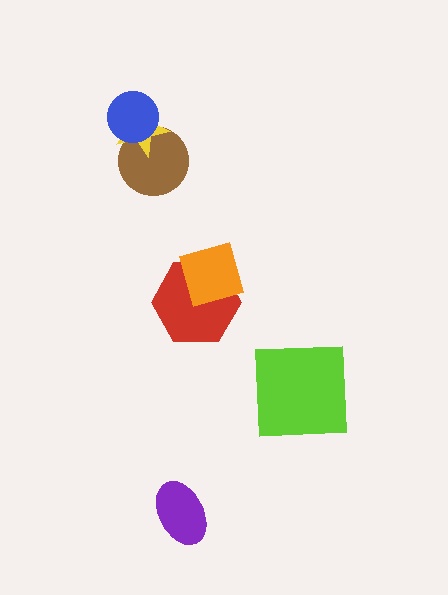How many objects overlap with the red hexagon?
1 object overlaps with the red hexagon.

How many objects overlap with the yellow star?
2 objects overlap with the yellow star.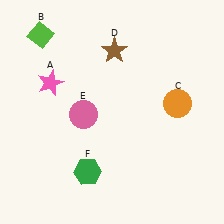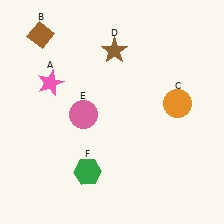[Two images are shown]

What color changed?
The diamond (B) changed from lime in Image 1 to brown in Image 2.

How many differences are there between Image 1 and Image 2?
There is 1 difference between the two images.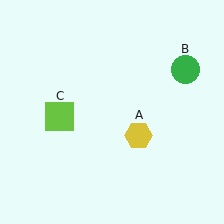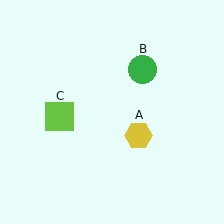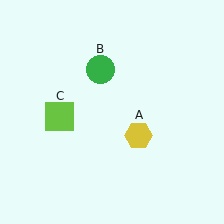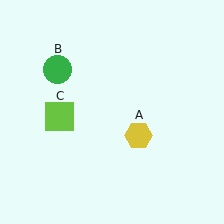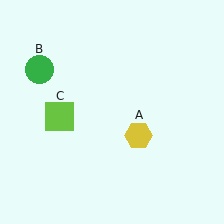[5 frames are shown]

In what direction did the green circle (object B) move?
The green circle (object B) moved left.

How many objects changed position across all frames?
1 object changed position: green circle (object B).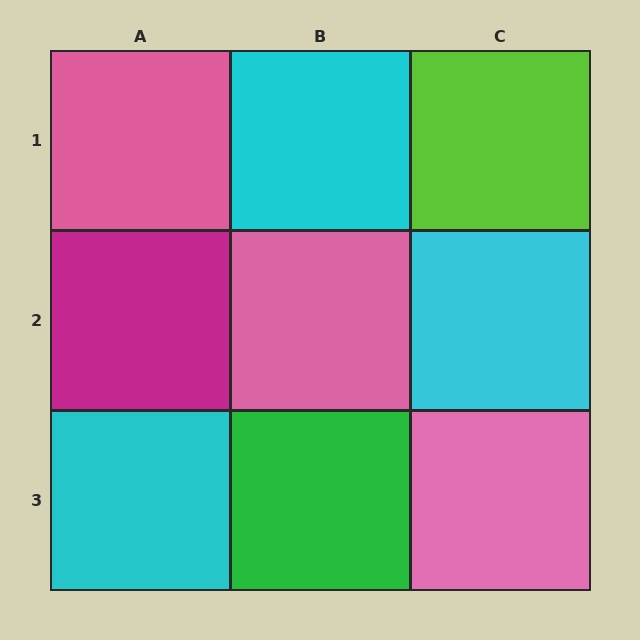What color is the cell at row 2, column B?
Pink.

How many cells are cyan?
3 cells are cyan.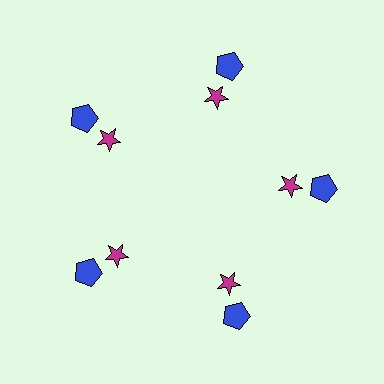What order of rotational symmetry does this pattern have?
This pattern has 5-fold rotational symmetry.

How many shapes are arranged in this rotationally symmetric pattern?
There are 10 shapes, arranged in 5 groups of 2.